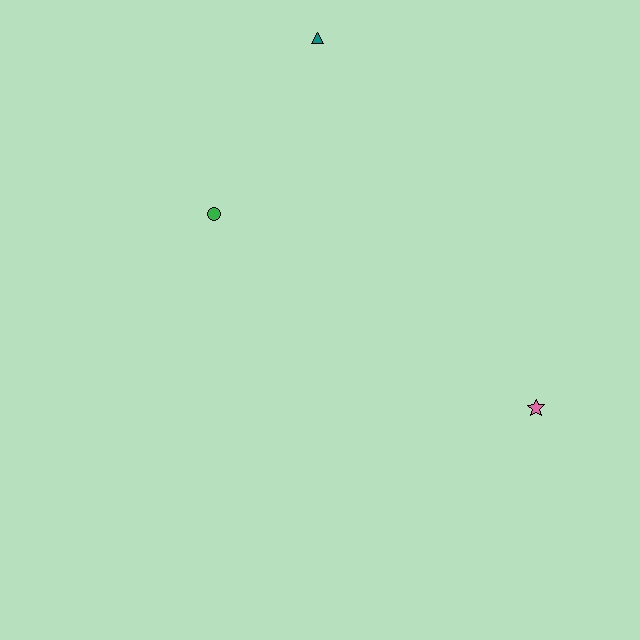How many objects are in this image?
There are 3 objects.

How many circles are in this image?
There is 1 circle.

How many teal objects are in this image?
There is 1 teal object.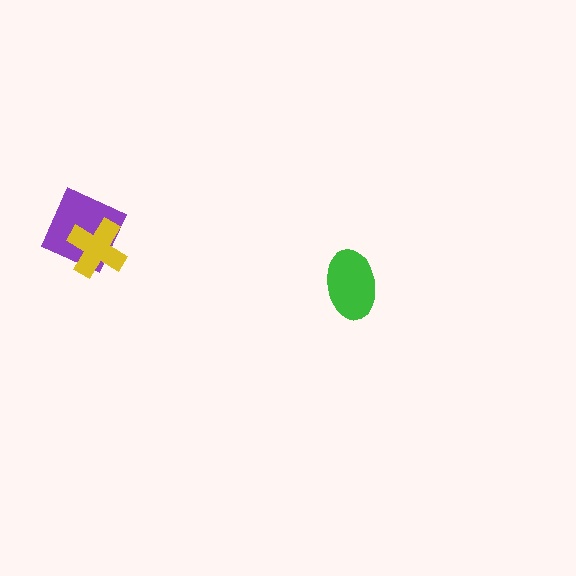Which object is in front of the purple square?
The yellow cross is in front of the purple square.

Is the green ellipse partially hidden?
No, no other shape covers it.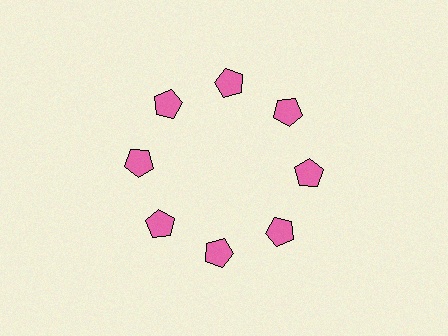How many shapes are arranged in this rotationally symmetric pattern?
There are 8 shapes, arranged in 8 groups of 1.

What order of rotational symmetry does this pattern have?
This pattern has 8-fold rotational symmetry.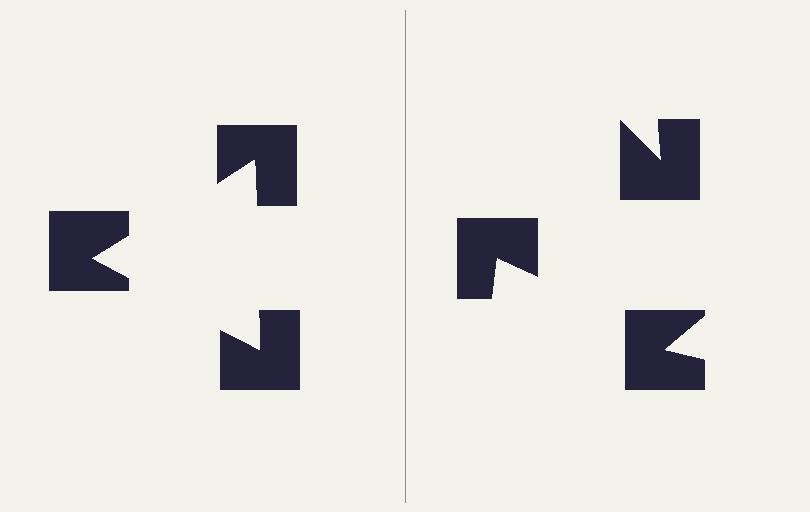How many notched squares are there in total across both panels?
6 — 3 on each side.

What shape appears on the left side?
An illusory triangle.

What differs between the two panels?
The notched squares are positioned identically on both sides; only the wedge orientations differ. On the left they align to a triangle; on the right they are misaligned.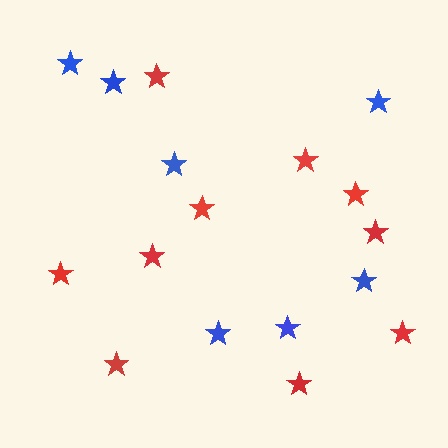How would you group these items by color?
There are 2 groups: one group of blue stars (7) and one group of red stars (10).